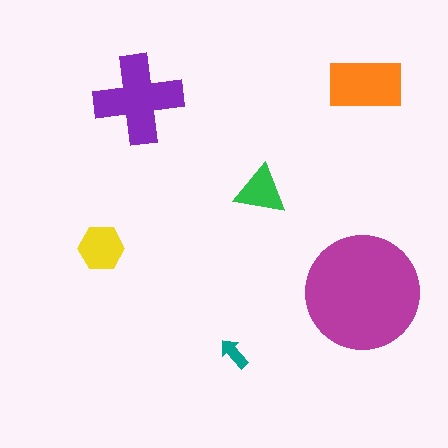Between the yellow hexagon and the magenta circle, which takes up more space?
The magenta circle.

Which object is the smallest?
The teal arrow.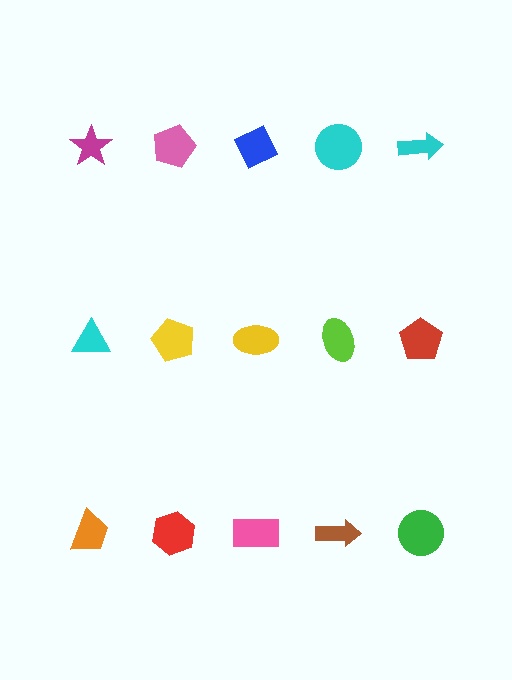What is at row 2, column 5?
A red pentagon.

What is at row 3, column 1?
An orange trapezoid.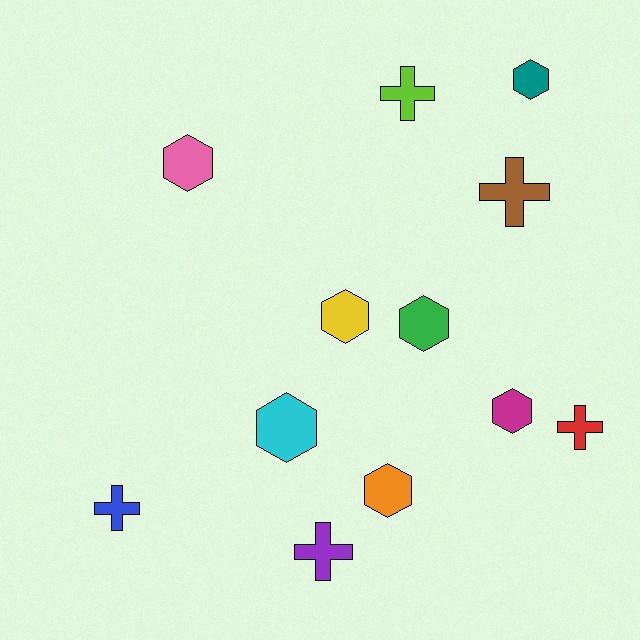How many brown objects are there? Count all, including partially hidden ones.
There is 1 brown object.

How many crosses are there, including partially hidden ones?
There are 5 crosses.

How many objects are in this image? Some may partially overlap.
There are 12 objects.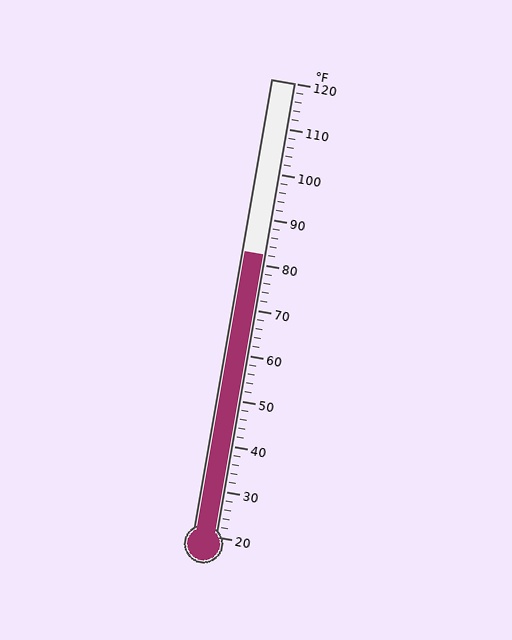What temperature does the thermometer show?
The thermometer shows approximately 82°F.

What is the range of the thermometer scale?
The thermometer scale ranges from 20°F to 120°F.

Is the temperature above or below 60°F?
The temperature is above 60°F.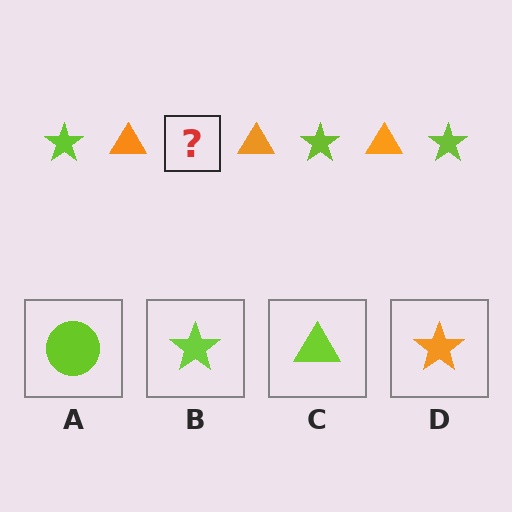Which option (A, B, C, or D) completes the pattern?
B.